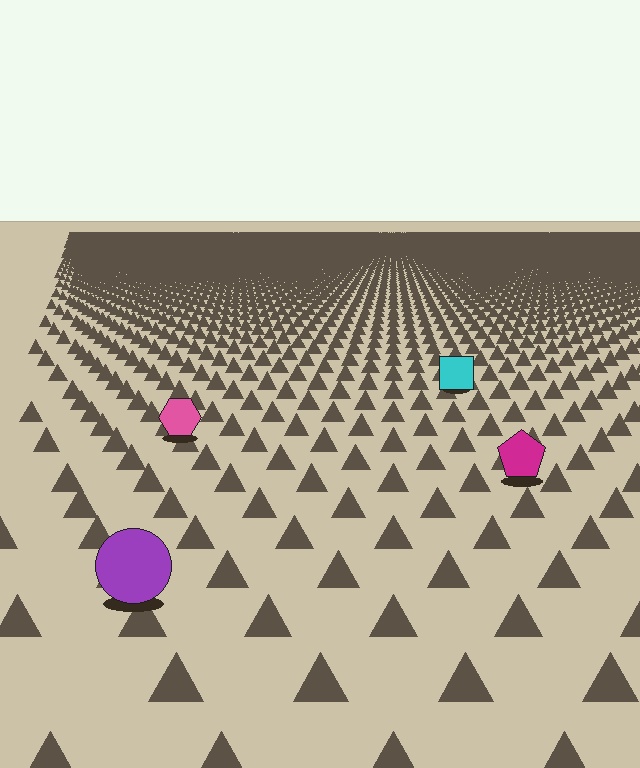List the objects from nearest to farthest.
From nearest to farthest: the purple circle, the magenta pentagon, the pink hexagon, the cyan square.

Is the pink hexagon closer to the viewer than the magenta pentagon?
No. The magenta pentagon is closer — you can tell from the texture gradient: the ground texture is coarser near it.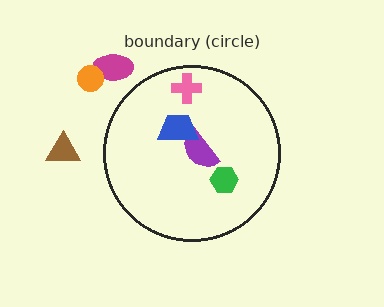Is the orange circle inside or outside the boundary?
Outside.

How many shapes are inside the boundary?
4 inside, 3 outside.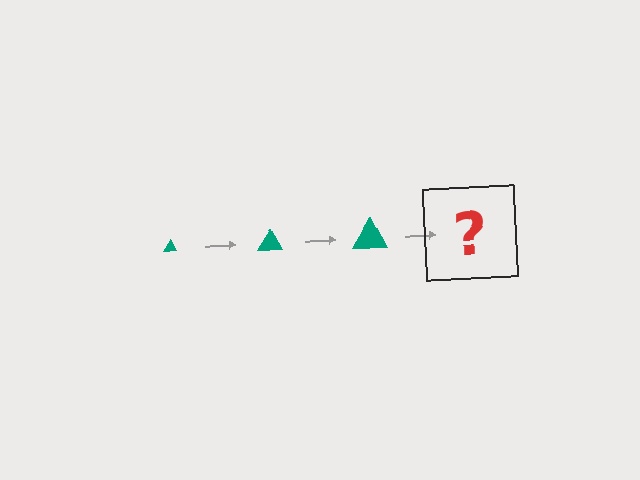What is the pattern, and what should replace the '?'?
The pattern is that the triangle gets progressively larger each step. The '?' should be a teal triangle, larger than the previous one.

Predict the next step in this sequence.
The next step is a teal triangle, larger than the previous one.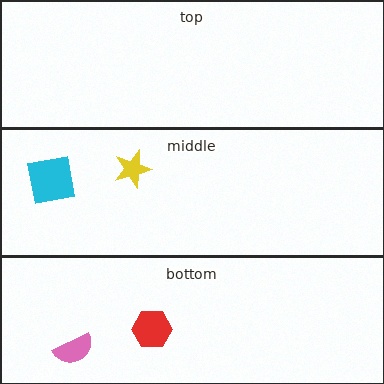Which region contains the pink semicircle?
The bottom region.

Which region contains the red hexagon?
The bottom region.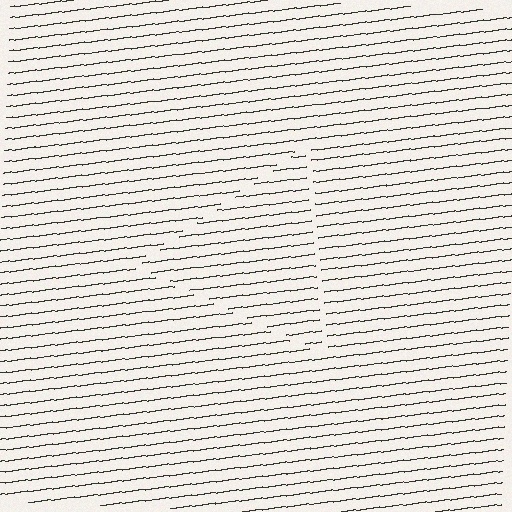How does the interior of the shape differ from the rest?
The interior of the shape contains the same grating, shifted by half a period — the contour is defined by the phase discontinuity where line-ends from the inner and outer gratings abut.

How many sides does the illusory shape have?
3 sides — the line-ends trace a triangle.